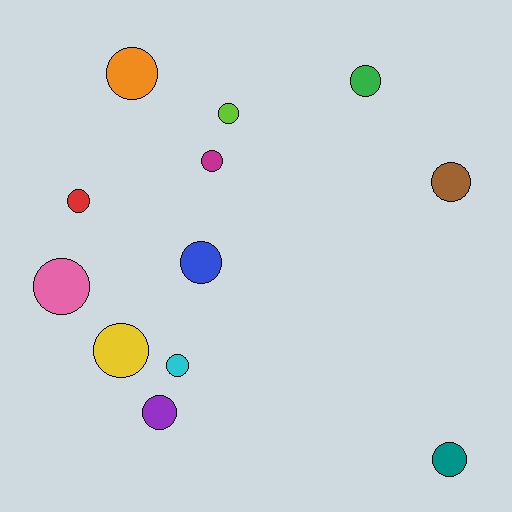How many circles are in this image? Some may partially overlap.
There are 12 circles.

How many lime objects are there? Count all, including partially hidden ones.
There is 1 lime object.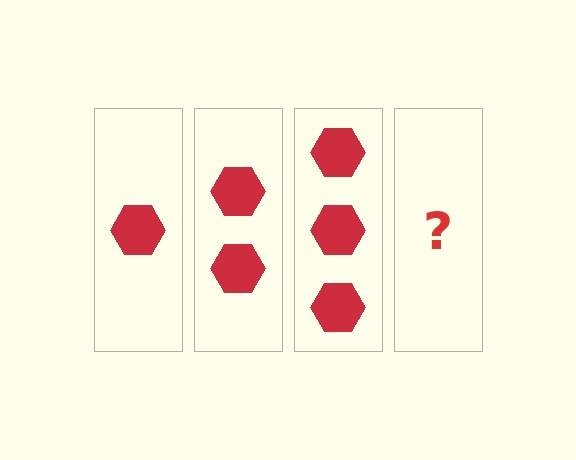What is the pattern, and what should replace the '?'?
The pattern is that each step adds one more hexagon. The '?' should be 4 hexagons.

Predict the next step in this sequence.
The next step is 4 hexagons.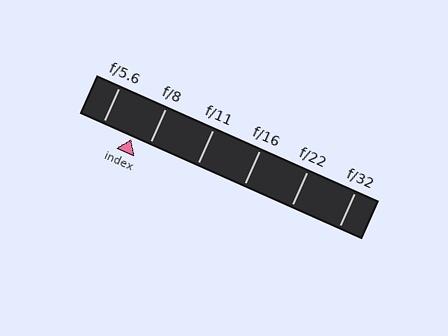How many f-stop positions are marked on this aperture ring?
There are 6 f-stop positions marked.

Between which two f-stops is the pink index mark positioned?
The index mark is between f/5.6 and f/8.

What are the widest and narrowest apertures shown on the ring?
The widest aperture shown is f/5.6 and the narrowest is f/32.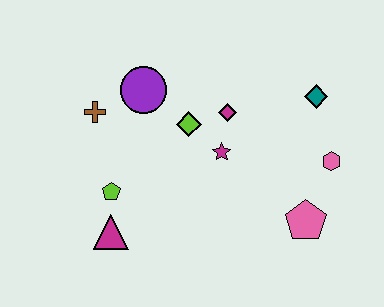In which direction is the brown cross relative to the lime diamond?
The brown cross is to the left of the lime diamond.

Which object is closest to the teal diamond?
The pink hexagon is closest to the teal diamond.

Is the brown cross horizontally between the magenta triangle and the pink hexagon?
No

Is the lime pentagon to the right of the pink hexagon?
No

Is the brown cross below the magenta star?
No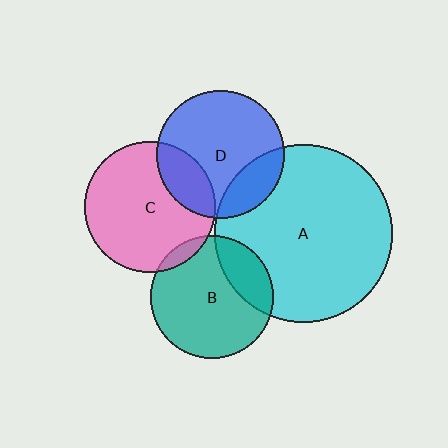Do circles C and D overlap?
Yes.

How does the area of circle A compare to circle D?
Approximately 1.9 times.